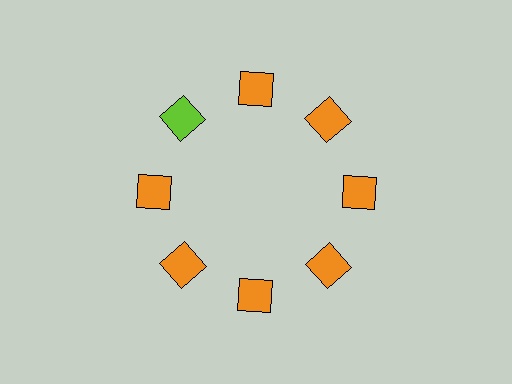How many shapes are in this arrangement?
There are 8 shapes arranged in a ring pattern.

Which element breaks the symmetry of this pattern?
The lime square at roughly the 10 o'clock position breaks the symmetry. All other shapes are orange squares.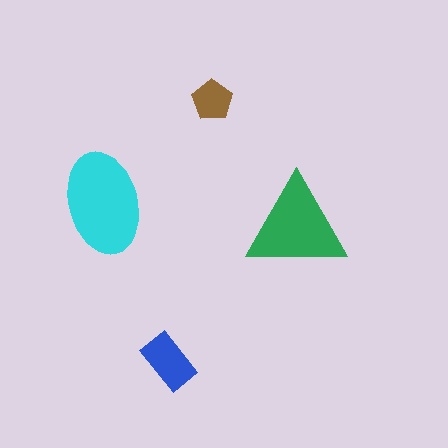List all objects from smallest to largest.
The brown pentagon, the blue rectangle, the green triangle, the cyan ellipse.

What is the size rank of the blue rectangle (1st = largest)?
3rd.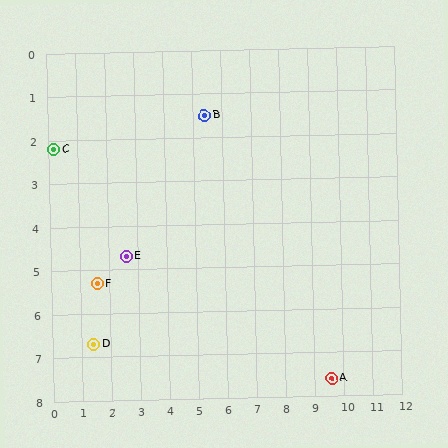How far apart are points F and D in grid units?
Points F and D are about 1.4 grid units apart.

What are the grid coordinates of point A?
Point A is at approximately (9.6, 7.6).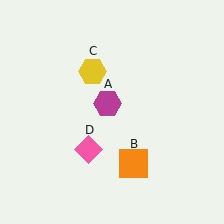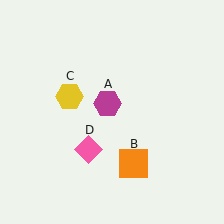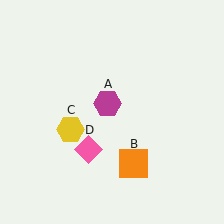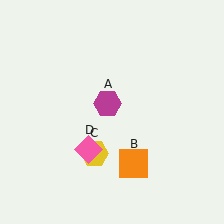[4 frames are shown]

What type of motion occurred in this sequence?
The yellow hexagon (object C) rotated counterclockwise around the center of the scene.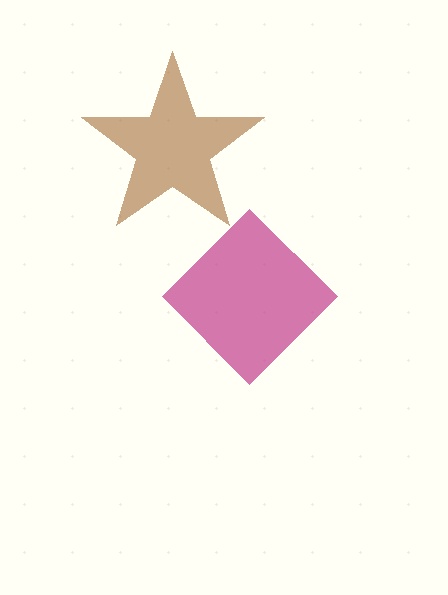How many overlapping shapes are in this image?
There are 2 overlapping shapes in the image.